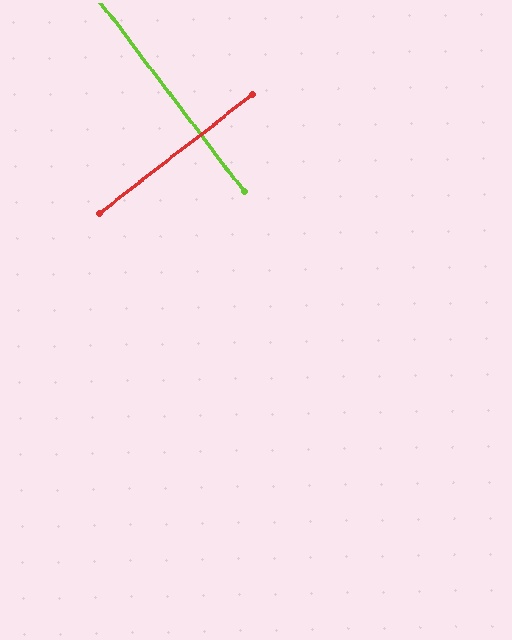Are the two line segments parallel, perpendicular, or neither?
Perpendicular — they meet at approximately 89°.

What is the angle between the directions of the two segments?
Approximately 89 degrees.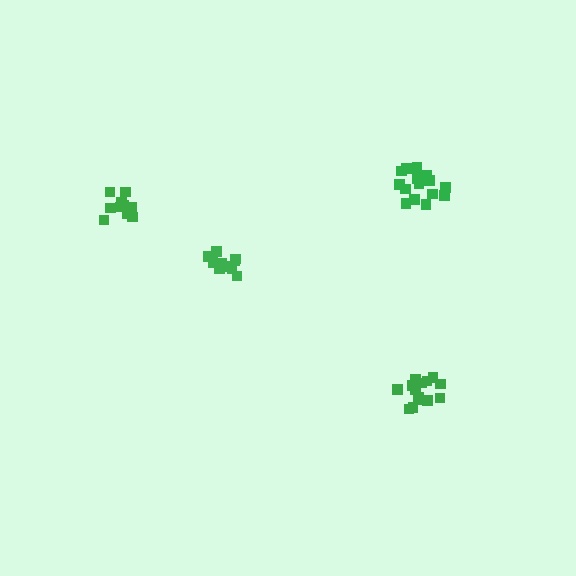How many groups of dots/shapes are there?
There are 4 groups.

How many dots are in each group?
Group 1: 11 dots, Group 2: 12 dots, Group 3: 15 dots, Group 4: 15 dots (53 total).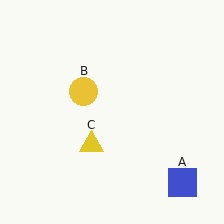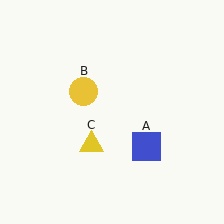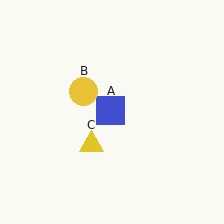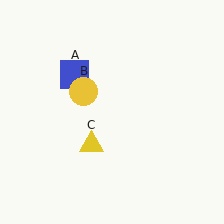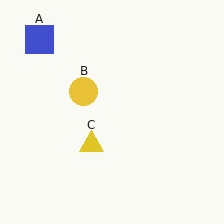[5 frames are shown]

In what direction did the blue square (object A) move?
The blue square (object A) moved up and to the left.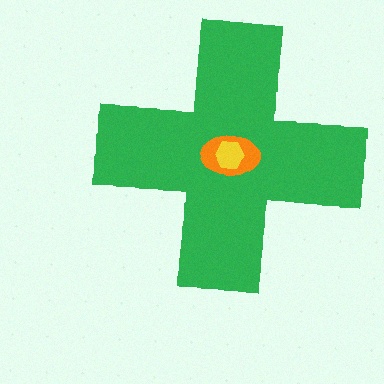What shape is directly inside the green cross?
The orange ellipse.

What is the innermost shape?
The yellow hexagon.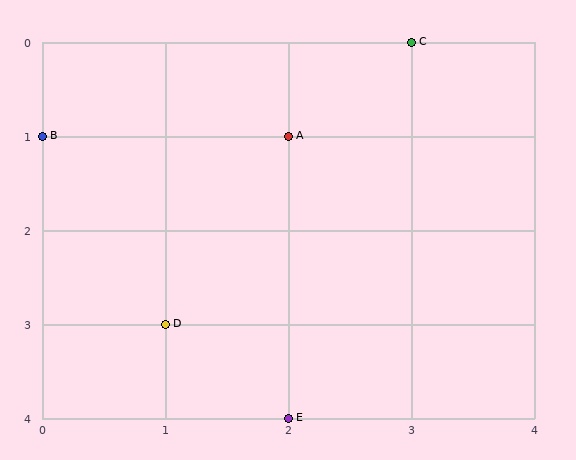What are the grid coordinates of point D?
Point D is at grid coordinates (1, 3).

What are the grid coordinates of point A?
Point A is at grid coordinates (2, 1).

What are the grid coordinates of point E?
Point E is at grid coordinates (2, 4).